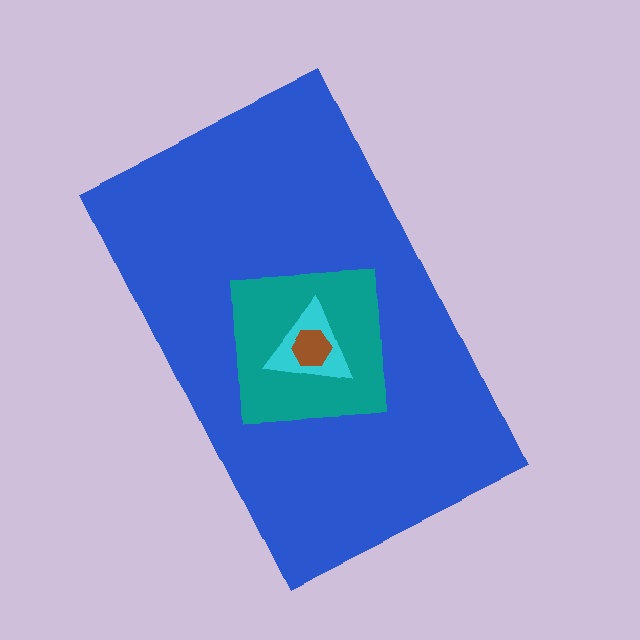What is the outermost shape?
The blue rectangle.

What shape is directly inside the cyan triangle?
The brown hexagon.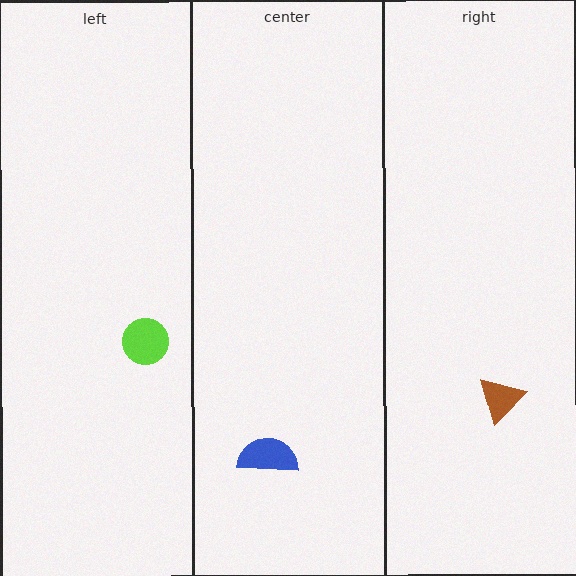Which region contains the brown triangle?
The right region.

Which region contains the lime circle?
The left region.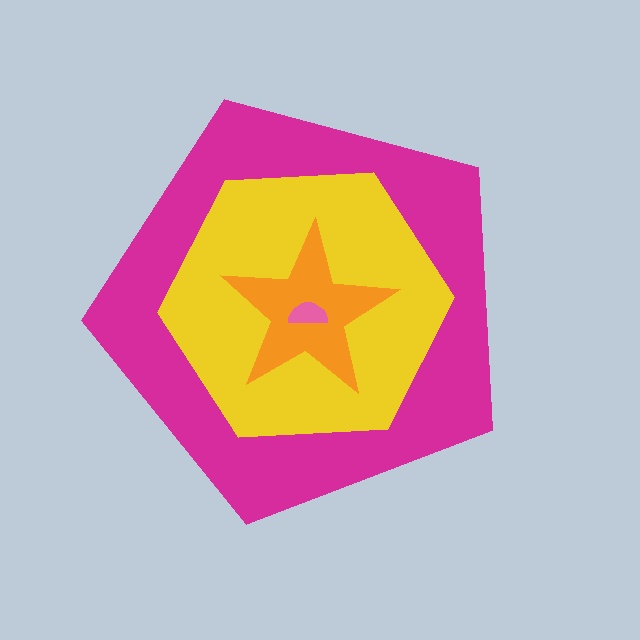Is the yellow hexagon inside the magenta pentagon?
Yes.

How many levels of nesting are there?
4.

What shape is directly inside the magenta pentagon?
The yellow hexagon.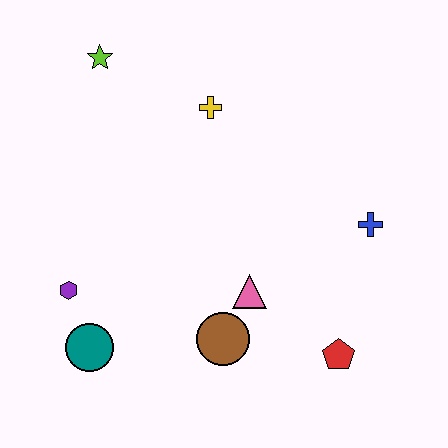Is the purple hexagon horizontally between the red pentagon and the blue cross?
No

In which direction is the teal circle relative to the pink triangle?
The teal circle is to the left of the pink triangle.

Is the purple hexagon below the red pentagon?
No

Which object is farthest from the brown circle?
The lime star is farthest from the brown circle.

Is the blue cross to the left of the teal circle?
No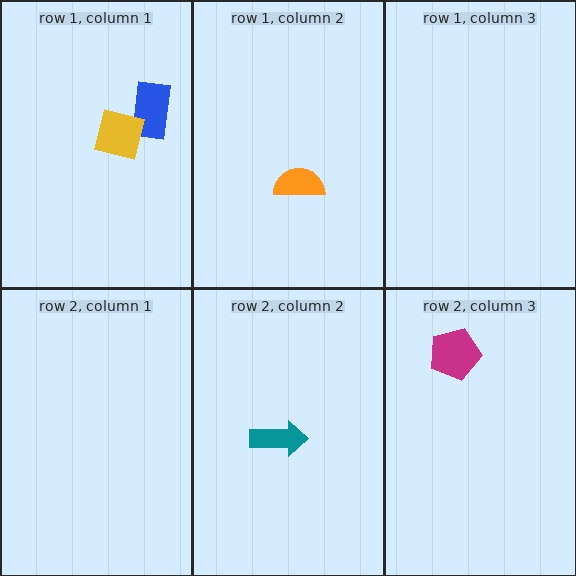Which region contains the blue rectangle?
The row 1, column 1 region.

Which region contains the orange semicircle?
The row 1, column 2 region.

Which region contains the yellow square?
The row 1, column 1 region.